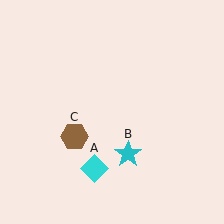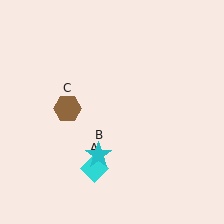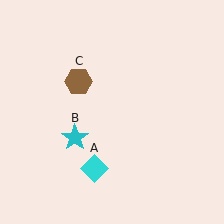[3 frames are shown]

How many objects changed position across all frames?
2 objects changed position: cyan star (object B), brown hexagon (object C).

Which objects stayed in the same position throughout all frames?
Cyan diamond (object A) remained stationary.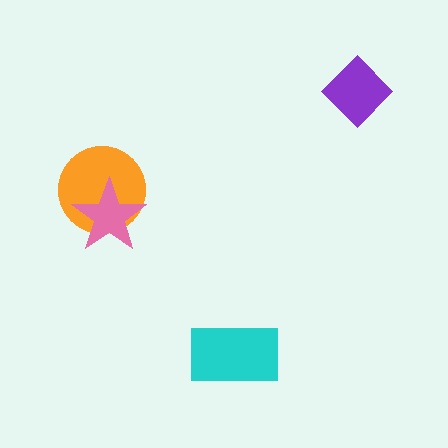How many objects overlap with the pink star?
1 object overlaps with the pink star.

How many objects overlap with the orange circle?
1 object overlaps with the orange circle.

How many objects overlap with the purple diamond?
0 objects overlap with the purple diamond.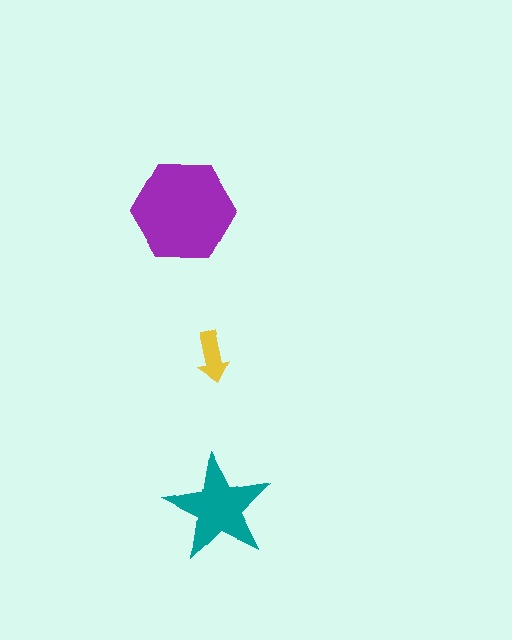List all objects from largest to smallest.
The purple hexagon, the teal star, the yellow arrow.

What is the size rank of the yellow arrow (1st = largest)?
3rd.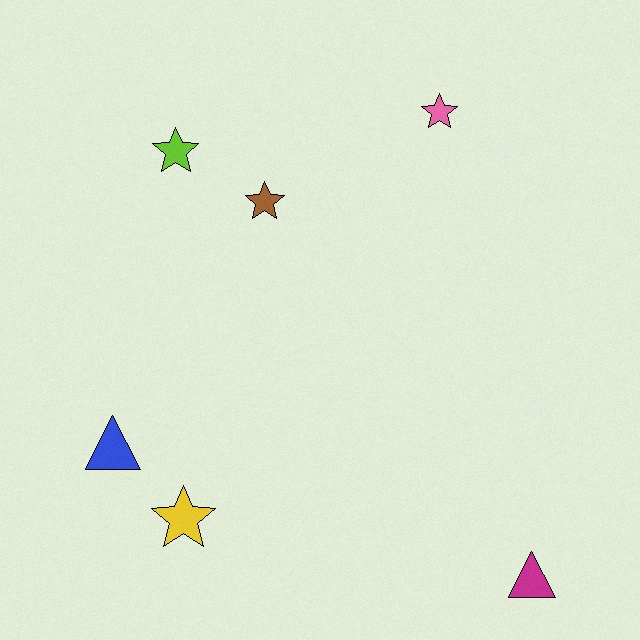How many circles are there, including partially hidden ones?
There are no circles.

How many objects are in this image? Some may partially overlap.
There are 6 objects.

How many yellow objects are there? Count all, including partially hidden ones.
There is 1 yellow object.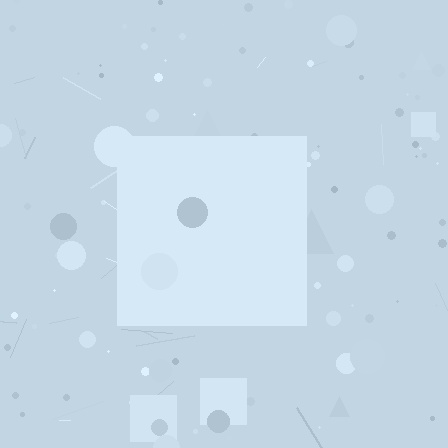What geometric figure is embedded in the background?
A square is embedded in the background.